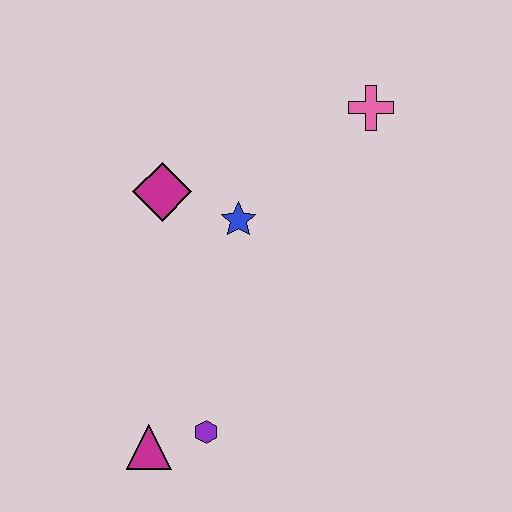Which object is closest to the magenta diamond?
The blue star is closest to the magenta diamond.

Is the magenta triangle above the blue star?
No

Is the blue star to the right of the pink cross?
No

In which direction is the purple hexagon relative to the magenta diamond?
The purple hexagon is below the magenta diamond.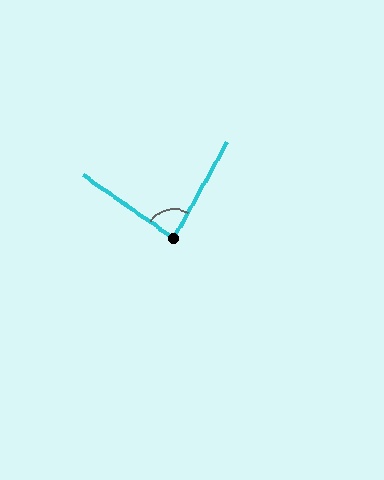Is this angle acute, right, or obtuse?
It is acute.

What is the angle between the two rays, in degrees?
Approximately 85 degrees.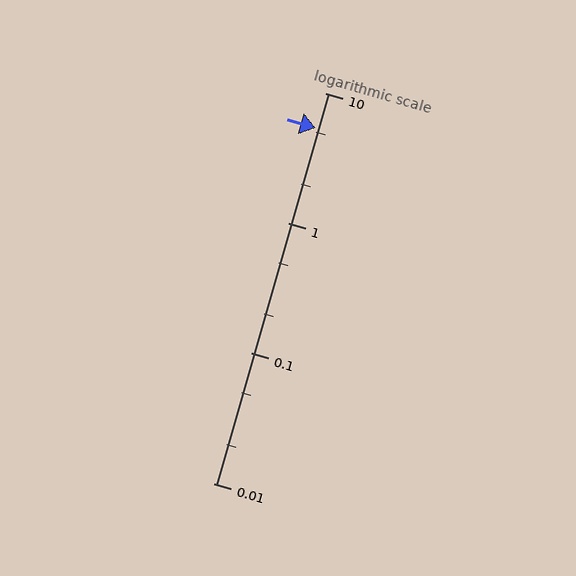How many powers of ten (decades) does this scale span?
The scale spans 3 decades, from 0.01 to 10.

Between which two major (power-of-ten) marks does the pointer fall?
The pointer is between 1 and 10.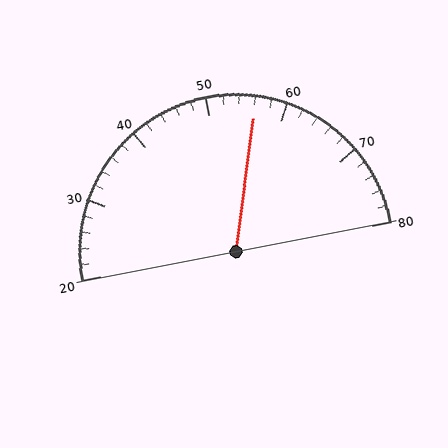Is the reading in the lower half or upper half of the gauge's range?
The reading is in the upper half of the range (20 to 80).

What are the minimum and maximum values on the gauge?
The gauge ranges from 20 to 80.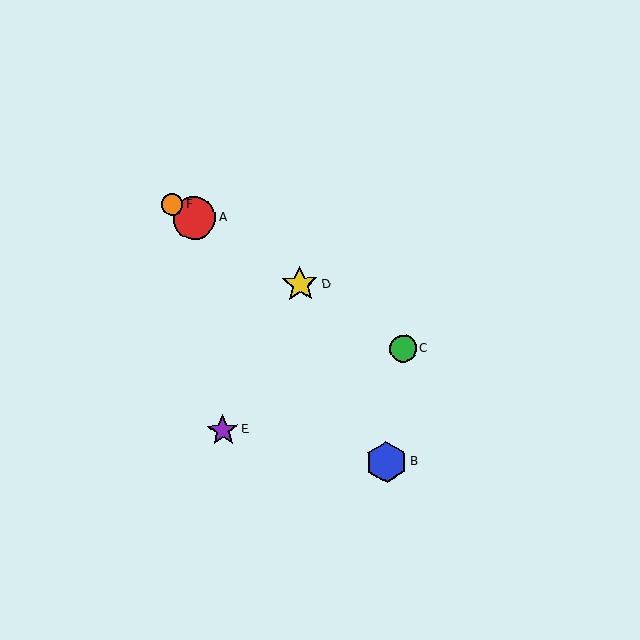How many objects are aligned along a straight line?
4 objects (A, C, D, F) are aligned along a straight line.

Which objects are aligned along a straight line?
Objects A, C, D, F are aligned along a straight line.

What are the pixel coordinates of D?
Object D is at (300, 284).